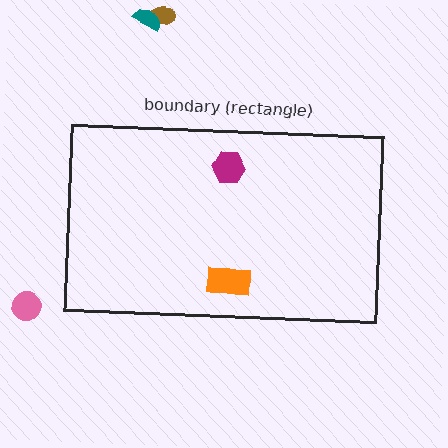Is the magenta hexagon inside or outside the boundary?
Inside.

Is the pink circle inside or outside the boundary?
Outside.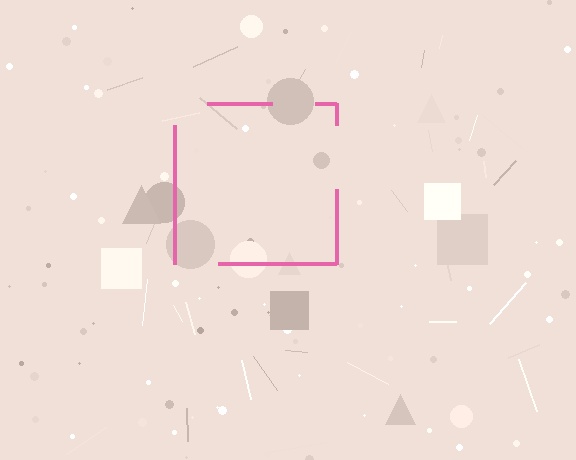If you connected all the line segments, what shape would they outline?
They would outline a square.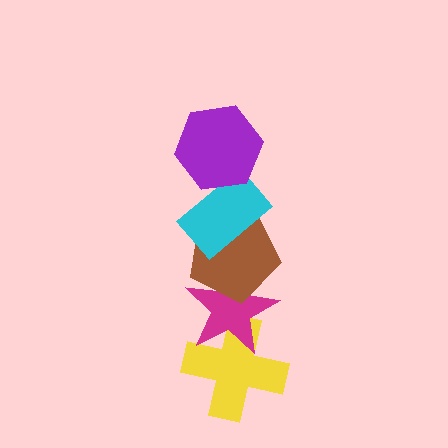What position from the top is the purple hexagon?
The purple hexagon is 1st from the top.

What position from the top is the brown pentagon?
The brown pentagon is 3rd from the top.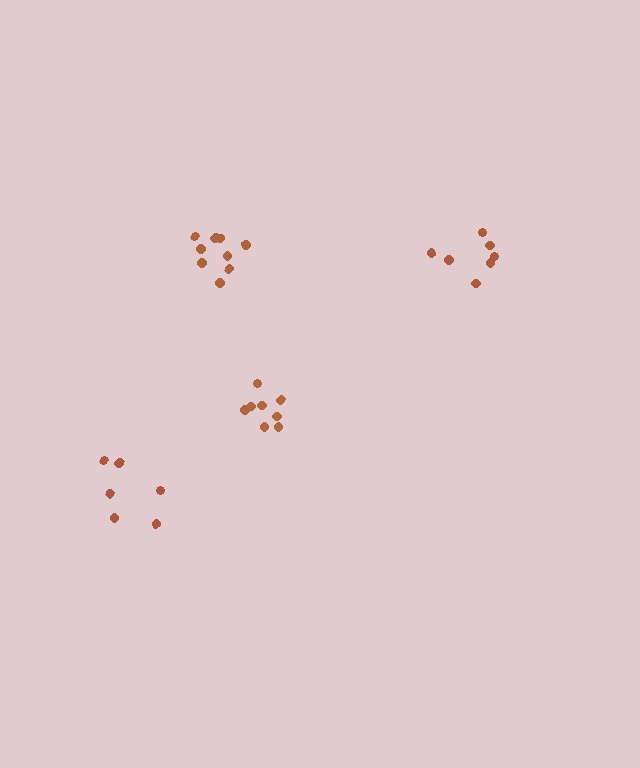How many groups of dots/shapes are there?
There are 4 groups.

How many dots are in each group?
Group 1: 9 dots, Group 2: 7 dots, Group 3: 8 dots, Group 4: 6 dots (30 total).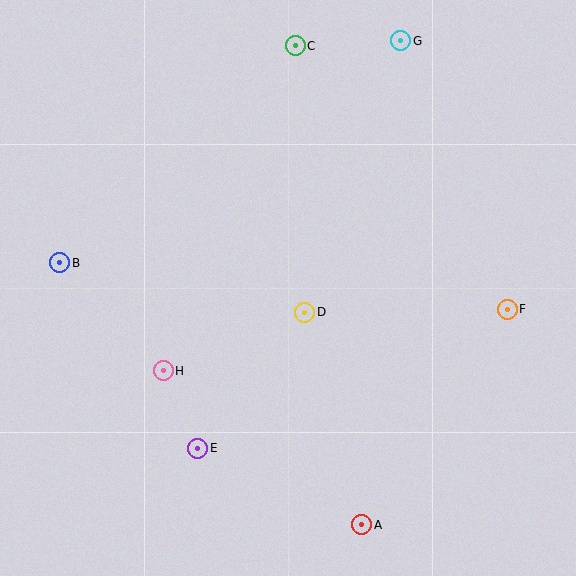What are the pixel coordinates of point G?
Point G is at (401, 41).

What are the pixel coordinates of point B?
Point B is at (60, 263).